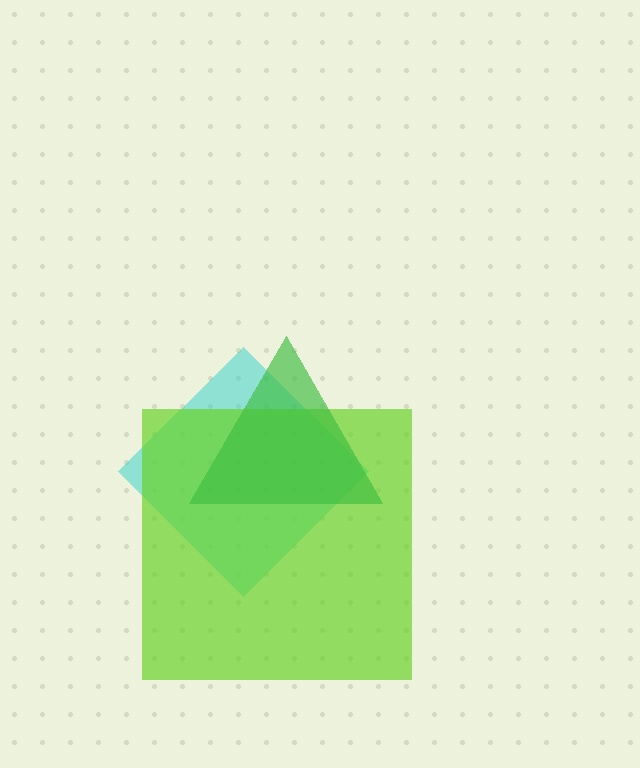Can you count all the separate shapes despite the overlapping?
Yes, there are 3 separate shapes.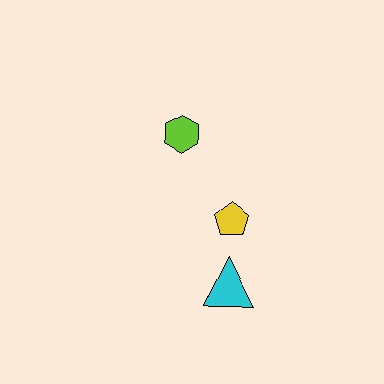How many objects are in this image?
There are 3 objects.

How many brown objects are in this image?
There are no brown objects.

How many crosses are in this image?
There are no crosses.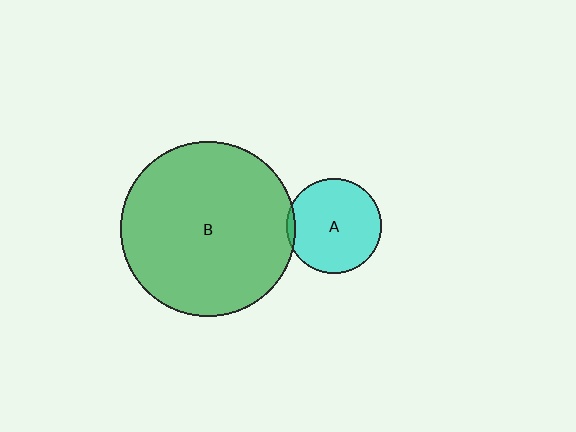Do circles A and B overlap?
Yes.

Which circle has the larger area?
Circle B (green).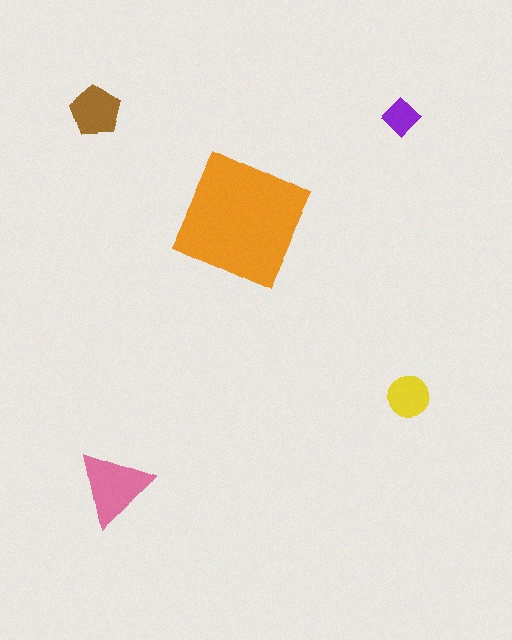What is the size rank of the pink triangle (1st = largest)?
2nd.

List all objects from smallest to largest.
The purple diamond, the yellow circle, the brown pentagon, the pink triangle, the orange square.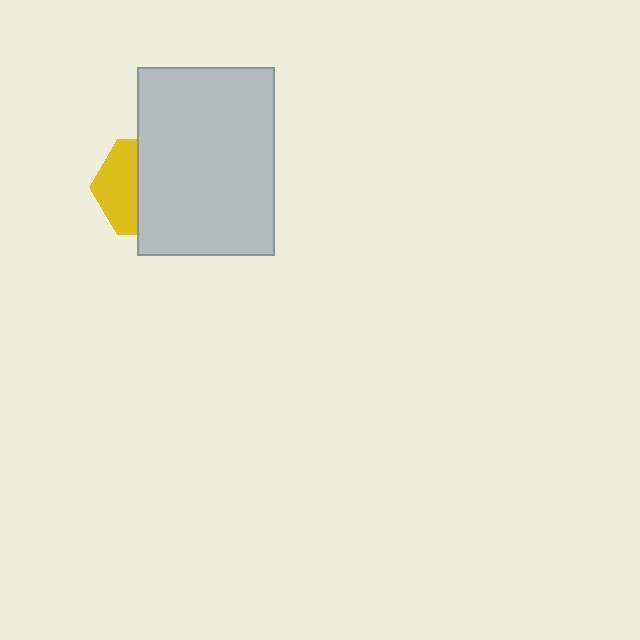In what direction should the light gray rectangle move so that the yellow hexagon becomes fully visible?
The light gray rectangle should move right. That is the shortest direction to clear the overlap and leave the yellow hexagon fully visible.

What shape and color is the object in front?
The object in front is a light gray rectangle.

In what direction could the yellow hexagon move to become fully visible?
The yellow hexagon could move left. That would shift it out from behind the light gray rectangle entirely.